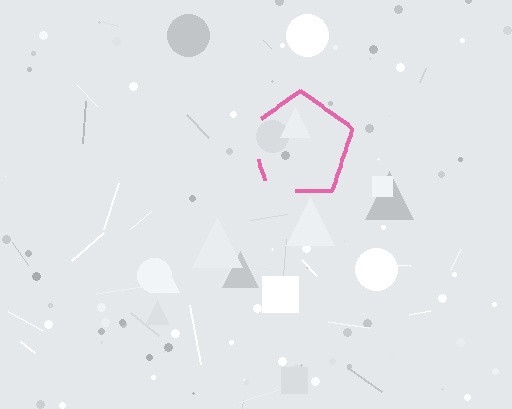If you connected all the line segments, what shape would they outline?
They would outline a pentagon.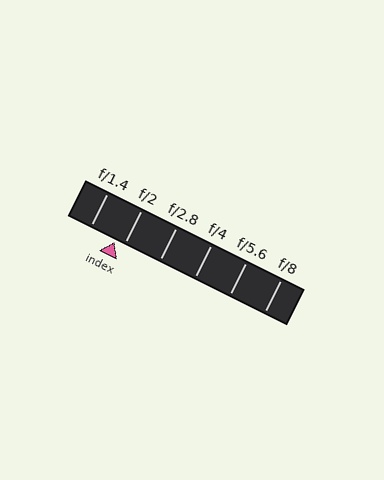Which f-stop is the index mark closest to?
The index mark is closest to f/2.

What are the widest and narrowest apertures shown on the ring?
The widest aperture shown is f/1.4 and the narrowest is f/8.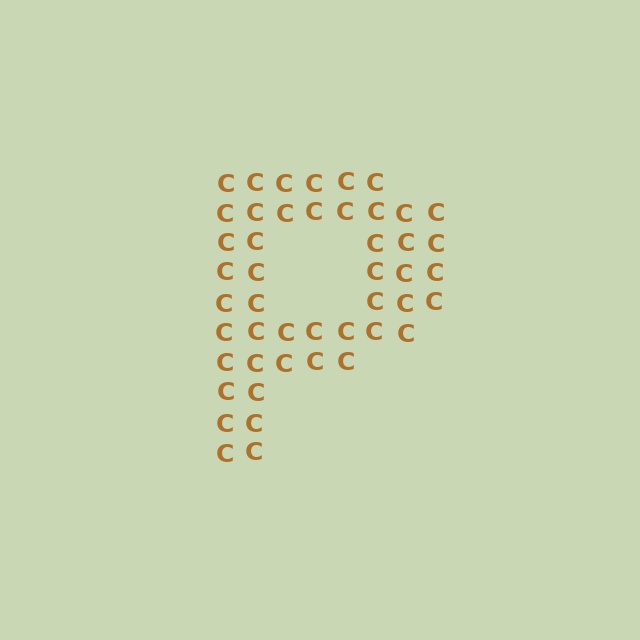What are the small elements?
The small elements are letter C's.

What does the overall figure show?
The overall figure shows the letter P.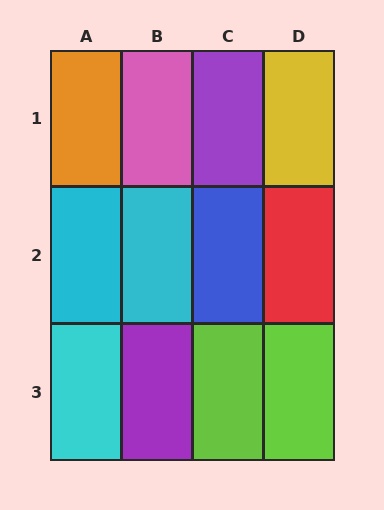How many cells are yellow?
1 cell is yellow.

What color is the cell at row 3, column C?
Lime.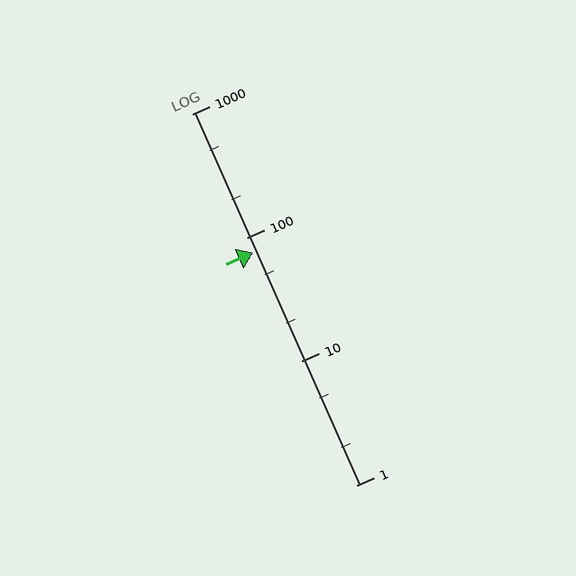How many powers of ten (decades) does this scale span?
The scale spans 3 decades, from 1 to 1000.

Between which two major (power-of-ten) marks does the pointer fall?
The pointer is between 10 and 100.